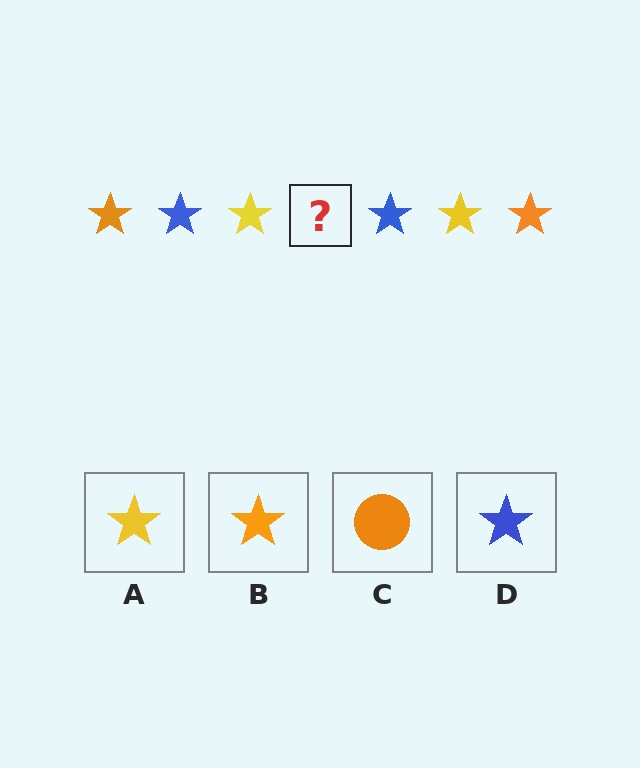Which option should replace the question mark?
Option B.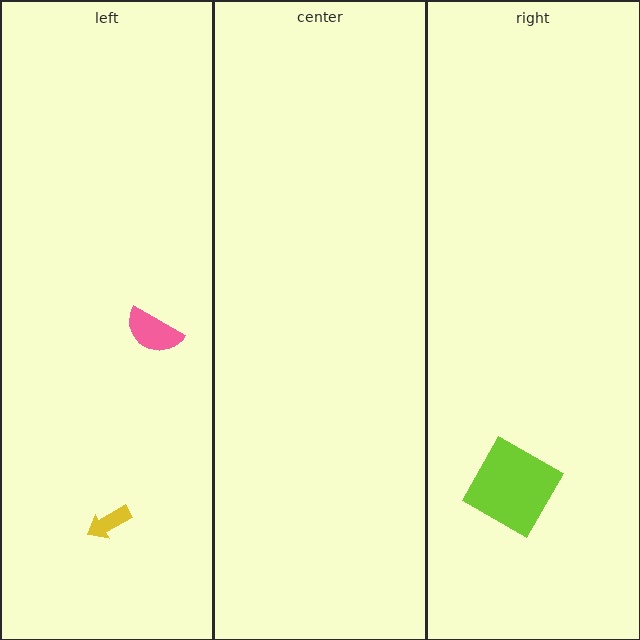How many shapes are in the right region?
1.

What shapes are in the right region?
The lime square.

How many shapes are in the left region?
2.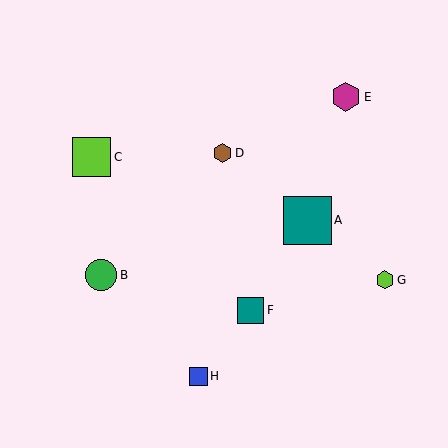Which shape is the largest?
The teal square (labeled A) is the largest.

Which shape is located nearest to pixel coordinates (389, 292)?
The lime hexagon (labeled G) at (385, 280) is nearest to that location.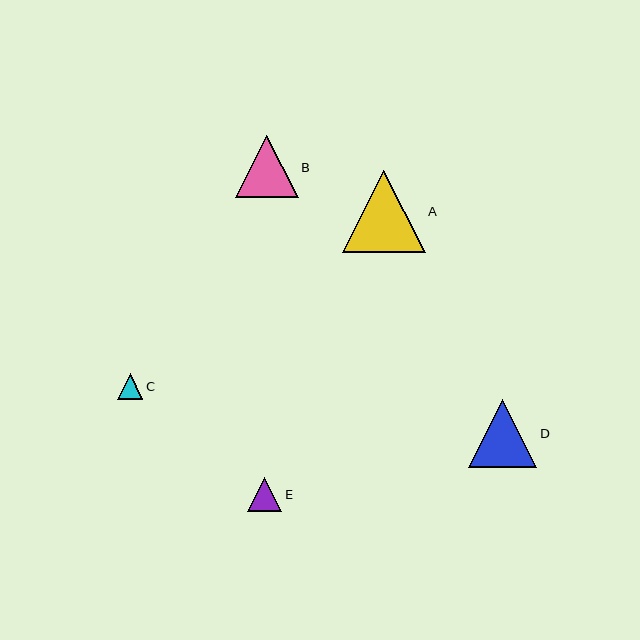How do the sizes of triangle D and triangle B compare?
Triangle D and triangle B are approximately the same size.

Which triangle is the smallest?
Triangle C is the smallest with a size of approximately 26 pixels.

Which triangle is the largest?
Triangle A is the largest with a size of approximately 82 pixels.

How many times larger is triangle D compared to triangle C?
Triangle D is approximately 2.6 times the size of triangle C.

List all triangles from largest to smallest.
From largest to smallest: A, D, B, E, C.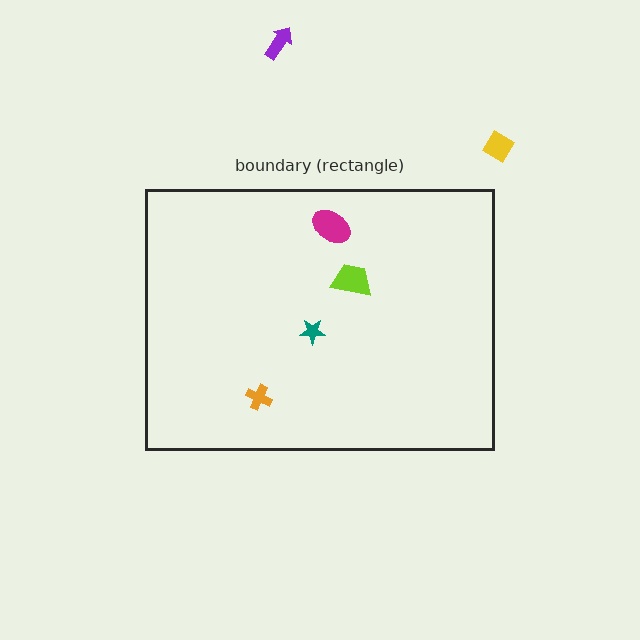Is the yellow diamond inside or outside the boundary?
Outside.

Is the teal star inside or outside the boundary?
Inside.